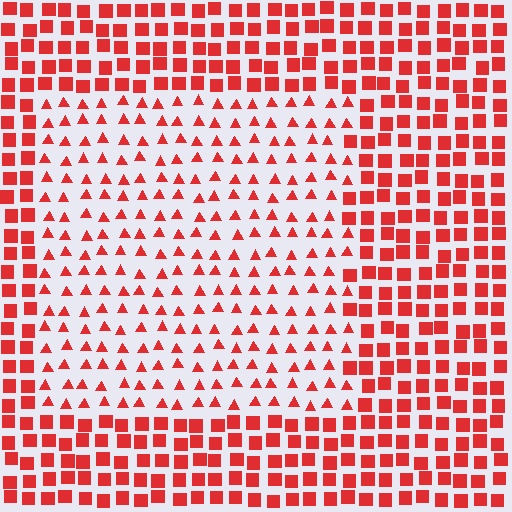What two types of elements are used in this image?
The image uses triangles inside the rectangle region and squares outside it.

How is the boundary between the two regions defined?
The boundary is defined by a change in element shape: triangles inside vs. squares outside. All elements share the same color and spacing.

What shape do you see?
I see a rectangle.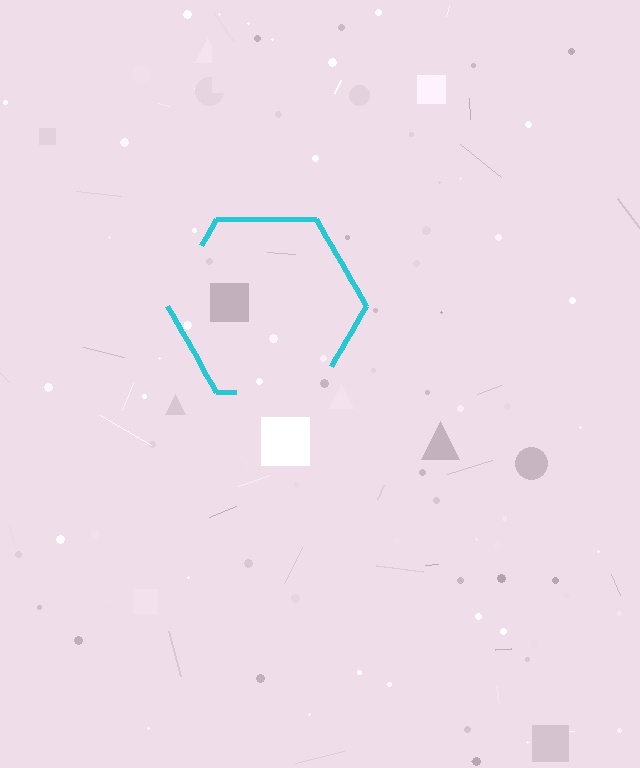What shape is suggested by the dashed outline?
The dashed outline suggests a hexagon.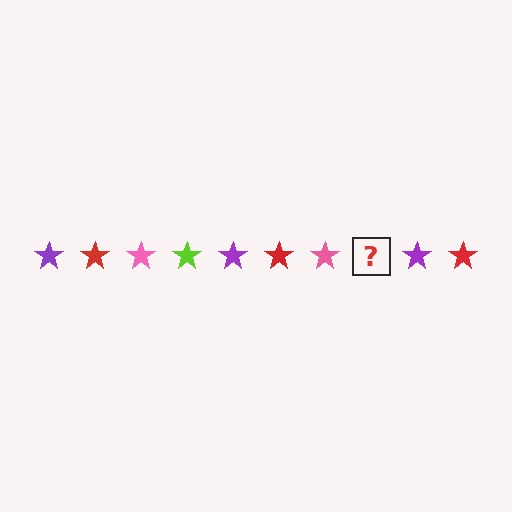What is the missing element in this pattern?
The missing element is a lime star.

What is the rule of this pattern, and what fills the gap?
The rule is that the pattern cycles through purple, red, pink, lime stars. The gap should be filled with a lime star.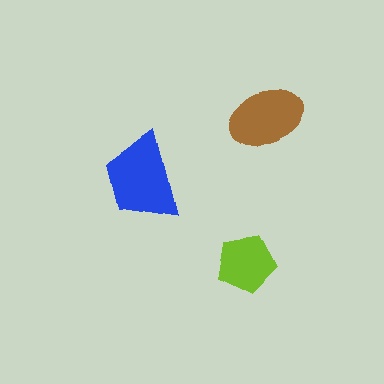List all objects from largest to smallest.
The blue trapezoid, the brown ellipse, the lime pentagon.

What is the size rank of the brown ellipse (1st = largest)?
2nd.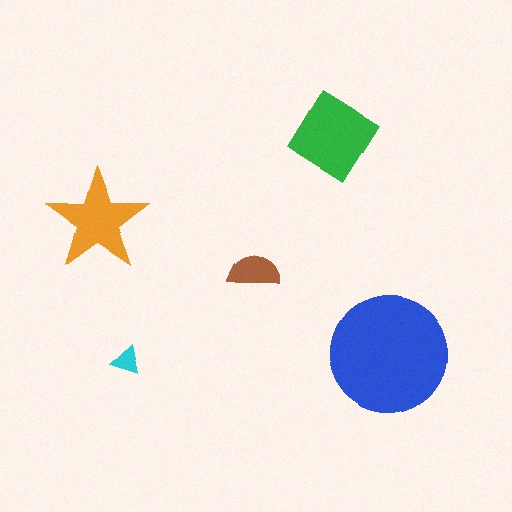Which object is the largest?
The blue circle.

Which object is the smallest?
The cyan triangle.